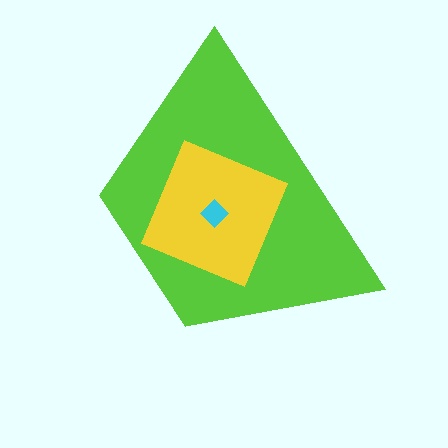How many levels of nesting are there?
3.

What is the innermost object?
The cyan diamond.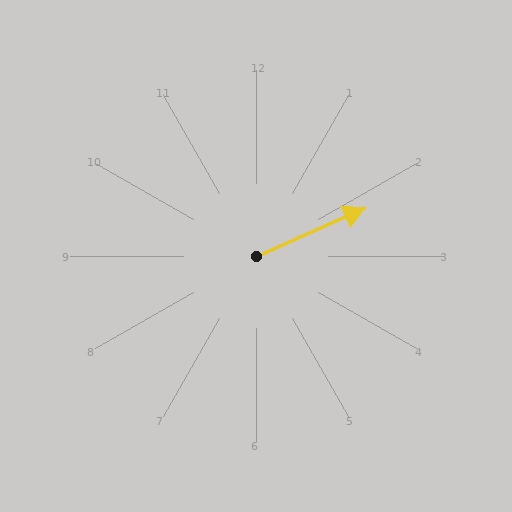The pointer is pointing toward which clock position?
Roughly 2 o'clock.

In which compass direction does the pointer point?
Northeast.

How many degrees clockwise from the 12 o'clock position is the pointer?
Approximately 66 degrees.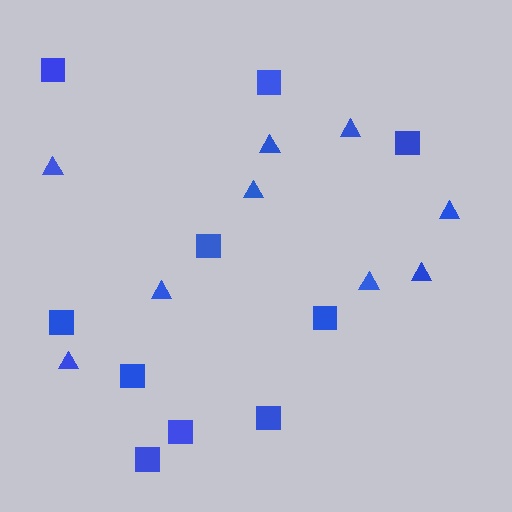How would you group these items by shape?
There are 2 groups: one group of triangles (9) and one group of squares (10).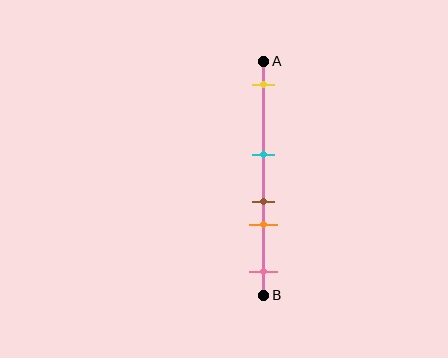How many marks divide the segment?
There are 5 marks dividing the segment.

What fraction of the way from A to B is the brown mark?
The brown mark is approximately 60% (0.6) of the way from A to B.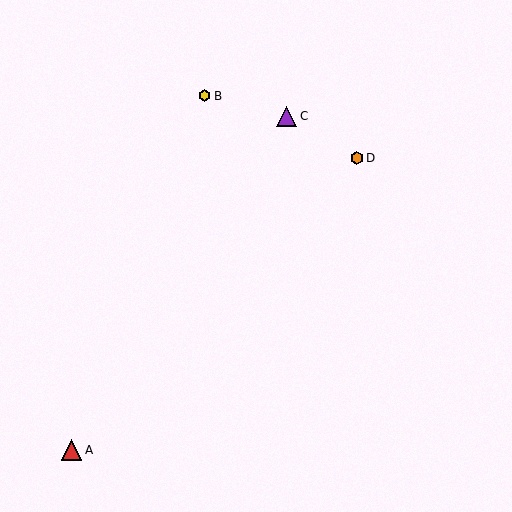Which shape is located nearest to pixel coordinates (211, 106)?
The yellow hexagon (labeled B) at (205, 96) is nearest to that location.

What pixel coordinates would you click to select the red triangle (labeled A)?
Click at (71, 450) to select the red triangle A.